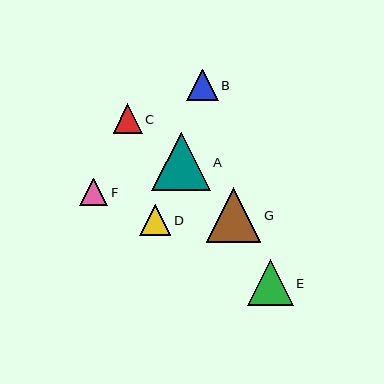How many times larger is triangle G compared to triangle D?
Triangle G is approximately 1.8 times the size of triangle D.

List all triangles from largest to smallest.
From largest to smallest: A, G, E, B, D, C, F.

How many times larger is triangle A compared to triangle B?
Triangle A is approximately 1.8 times the size of triangle B.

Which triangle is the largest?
Triangle A is the largest with a size of approximately 58 pixels.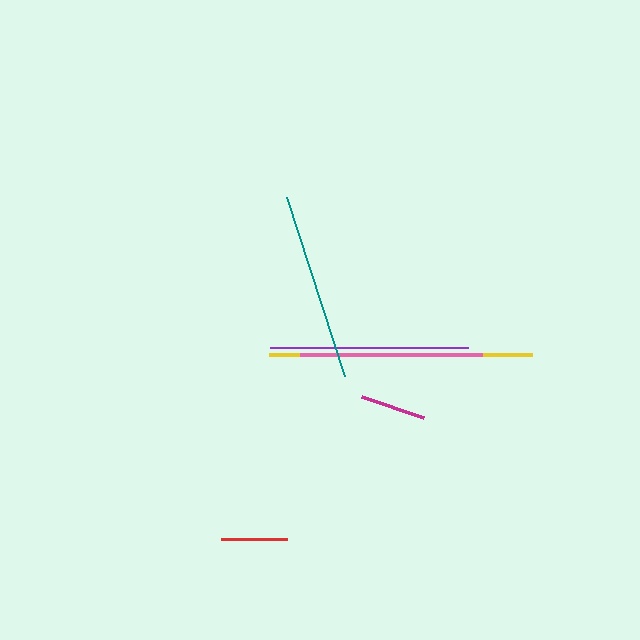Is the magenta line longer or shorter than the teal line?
The teal line is longer than the magenta line.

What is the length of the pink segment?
The pink segment is approximately 183 pixels long.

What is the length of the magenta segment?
The magenta segment is approximately 65 pixels long.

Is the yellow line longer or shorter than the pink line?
The yellow line is longer than the pink line.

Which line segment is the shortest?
The magenta line is the shortest at approximately 65 pixels.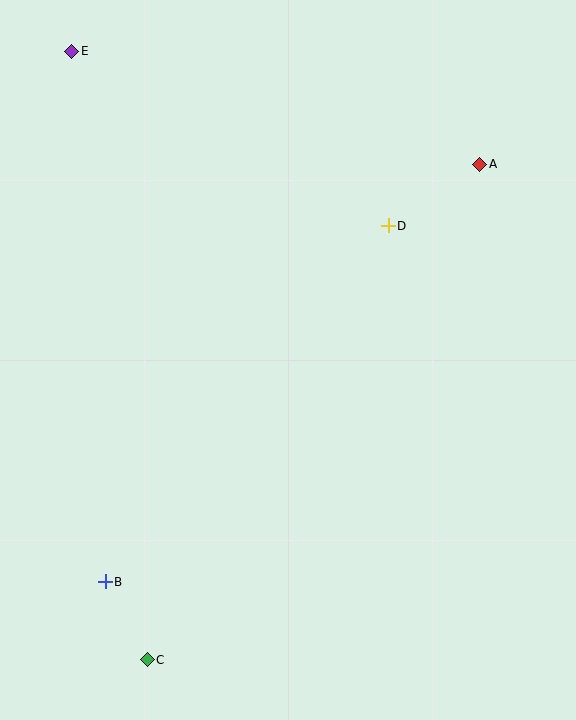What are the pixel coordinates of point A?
Point A is at (480, 164).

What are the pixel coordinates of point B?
Point B is at (105, 582).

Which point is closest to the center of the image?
Point D at (388, 226) is closest to the center.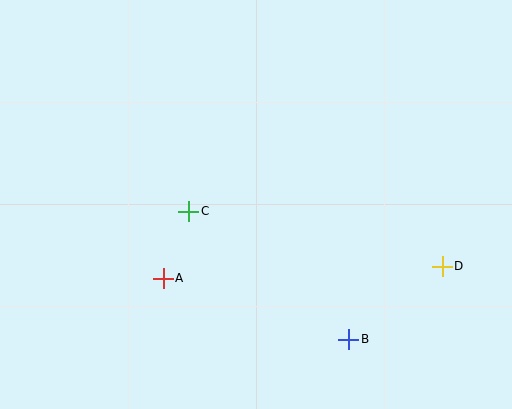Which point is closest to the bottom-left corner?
Point A is closest to the bottom-left corner.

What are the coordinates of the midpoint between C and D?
The midpoint between C and D is at (315, 239).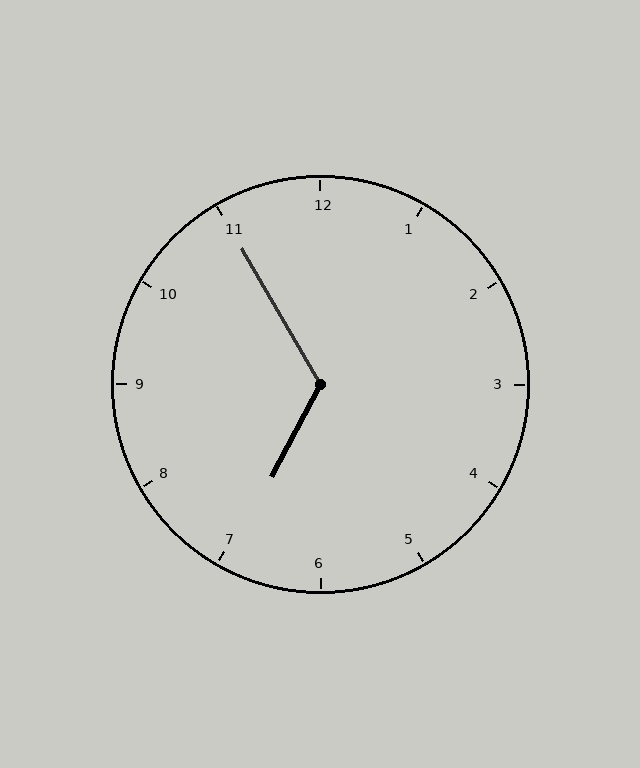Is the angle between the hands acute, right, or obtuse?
It is obtuse.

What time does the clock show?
6:55.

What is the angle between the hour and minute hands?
Approximately 122 degrees.